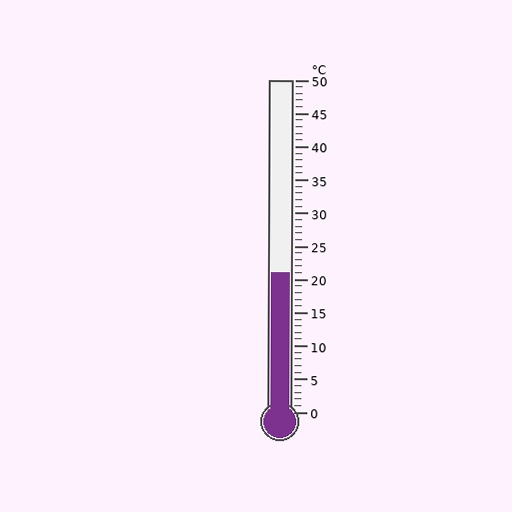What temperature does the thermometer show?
The thermometer shows approximately 21°C.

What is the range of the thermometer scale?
The thermometer scale ranges from 0°C to 50°C.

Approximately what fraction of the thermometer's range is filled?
The thermometer is filled to approximately 40% of its range.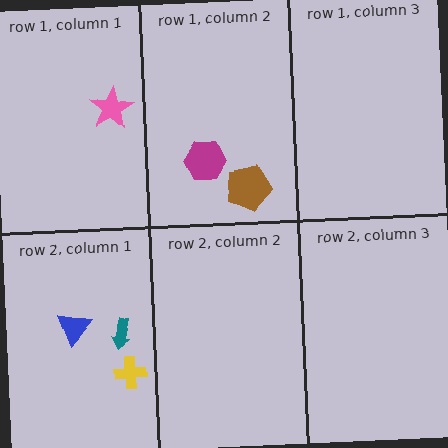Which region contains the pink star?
The row 1, column 1 region.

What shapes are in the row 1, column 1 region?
The pink star.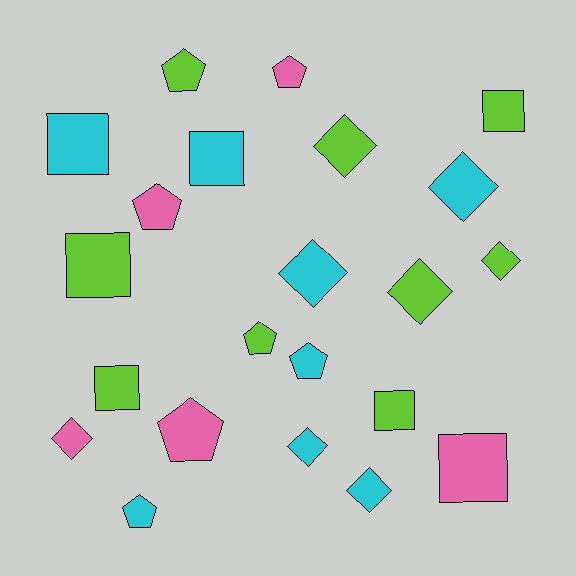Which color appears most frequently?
Lime, with 9 objects.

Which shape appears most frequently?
Diamond, with 8 objects.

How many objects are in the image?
There are 22 objects.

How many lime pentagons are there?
There are 2 lime pentagons.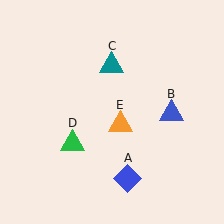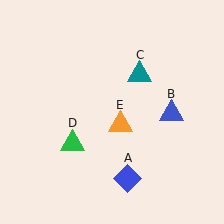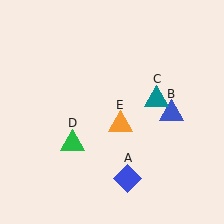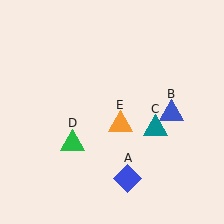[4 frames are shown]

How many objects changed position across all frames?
1 object changed position: teal triangle (object C).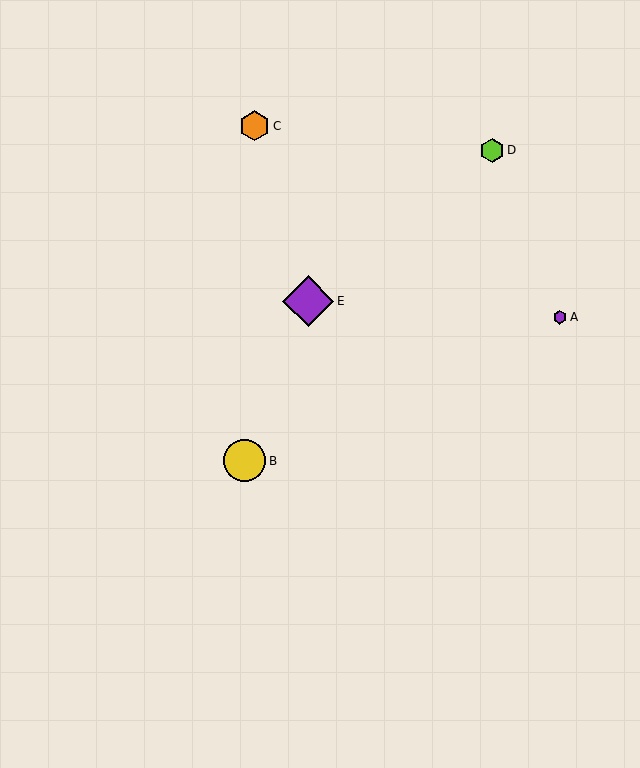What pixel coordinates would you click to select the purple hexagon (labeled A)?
Click at (560, 317) to select the purple hexagon A.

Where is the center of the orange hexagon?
The center of the orange hexagon is at (255, 126).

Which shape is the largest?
The purple diamond (labeled E) is the largest.